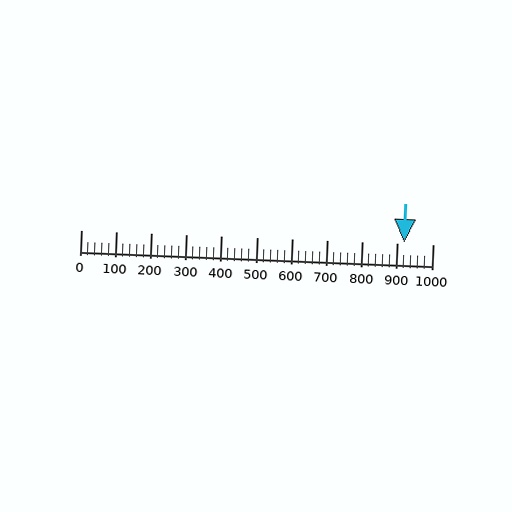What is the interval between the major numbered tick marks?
The major tick marks are spaced 100 units apart.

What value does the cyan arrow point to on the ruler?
The cyan arrow points to approximately 920.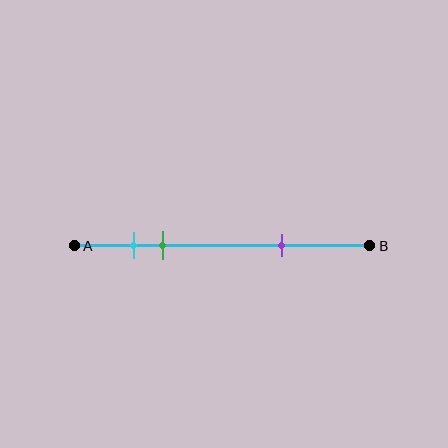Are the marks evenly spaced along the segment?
No, the marks are not evenly spaced.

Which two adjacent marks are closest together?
The cyan and green marks are the closest adjacent pair.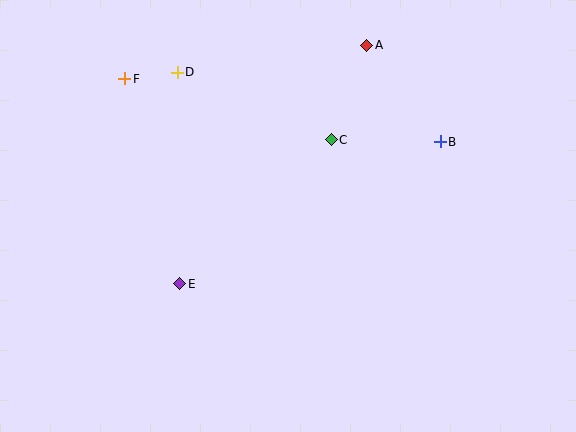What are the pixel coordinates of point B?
Point B is at (440, 142).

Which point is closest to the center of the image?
Point C at (331, 140) is closest to the center.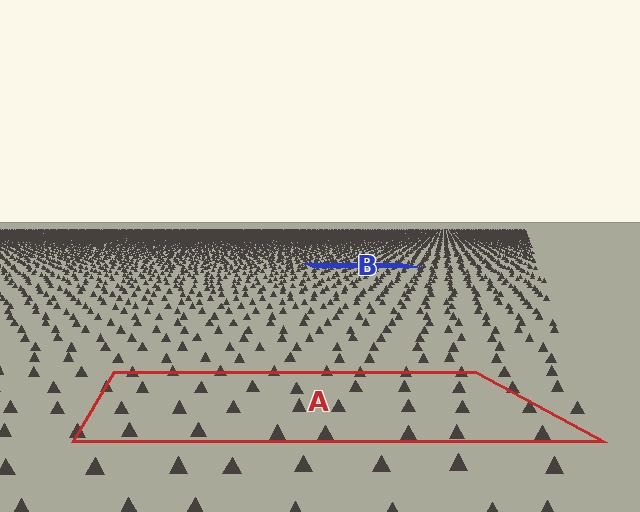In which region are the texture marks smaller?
The texture marks are smaller in region B, because it is farther away.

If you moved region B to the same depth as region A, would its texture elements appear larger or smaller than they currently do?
They would appear larger. At a closer depth, the same texture elements are projected at a bigger on-screen size.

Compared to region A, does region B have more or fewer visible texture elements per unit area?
Region B has more texture elements per unit area — they are packed more densely because it is farther away.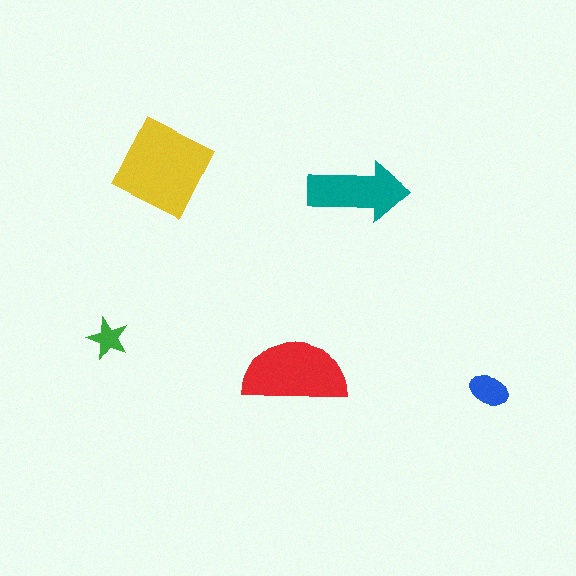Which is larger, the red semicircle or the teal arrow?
The red semicircle.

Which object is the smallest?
The green star.